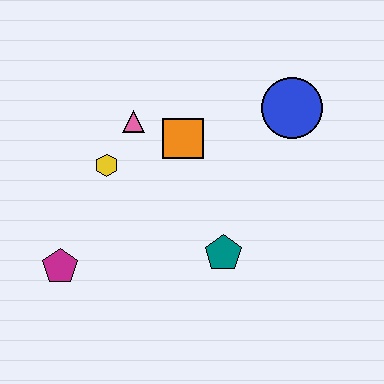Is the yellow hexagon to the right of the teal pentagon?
No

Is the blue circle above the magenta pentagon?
Yes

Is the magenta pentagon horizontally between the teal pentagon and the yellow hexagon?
No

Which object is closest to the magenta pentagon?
The yellow hexagon is closest to the magenta pentagon.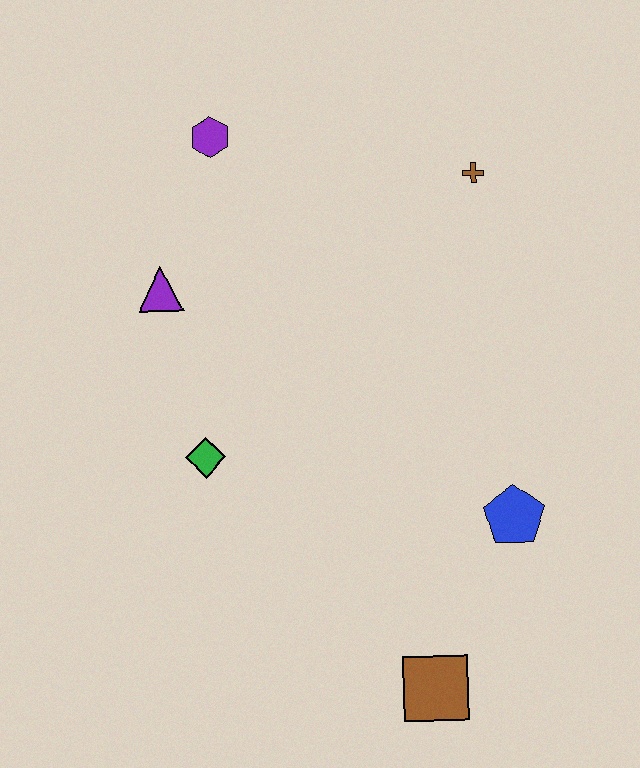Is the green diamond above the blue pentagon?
Yes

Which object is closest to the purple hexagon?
The purple triangle is closest to the purple hexagon.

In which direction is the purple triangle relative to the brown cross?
The purple triangle is to the left of the brown cross.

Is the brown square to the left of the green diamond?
No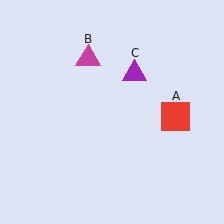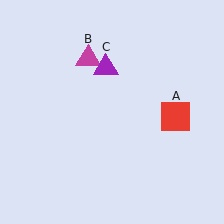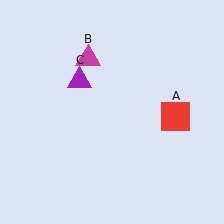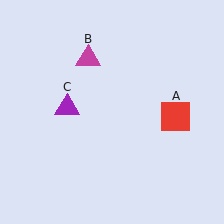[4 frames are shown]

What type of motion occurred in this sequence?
The purple triangle (object C) rotated counterclockwise around the center of the scene.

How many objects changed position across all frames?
1 object changed position: purple triangle (object C).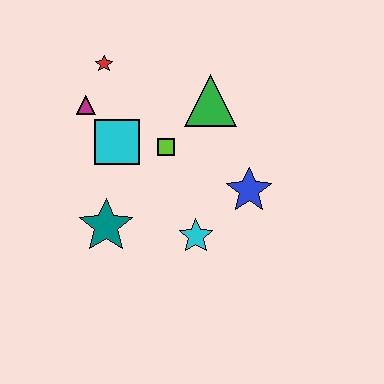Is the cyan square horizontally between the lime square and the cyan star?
No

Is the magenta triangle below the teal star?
No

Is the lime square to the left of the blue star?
Yes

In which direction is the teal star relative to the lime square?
The teal star is below the lime square.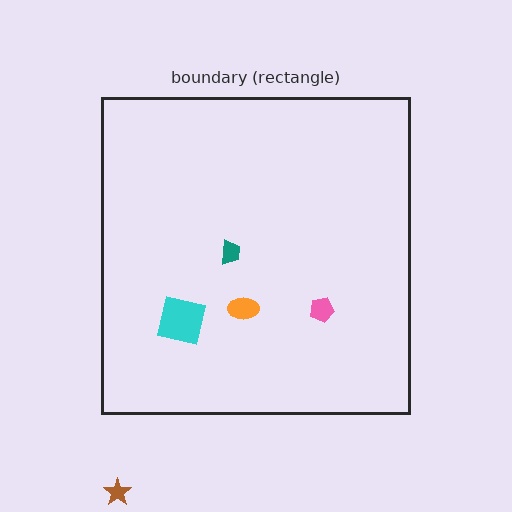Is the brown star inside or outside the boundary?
Outside.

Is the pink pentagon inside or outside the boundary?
Inside.